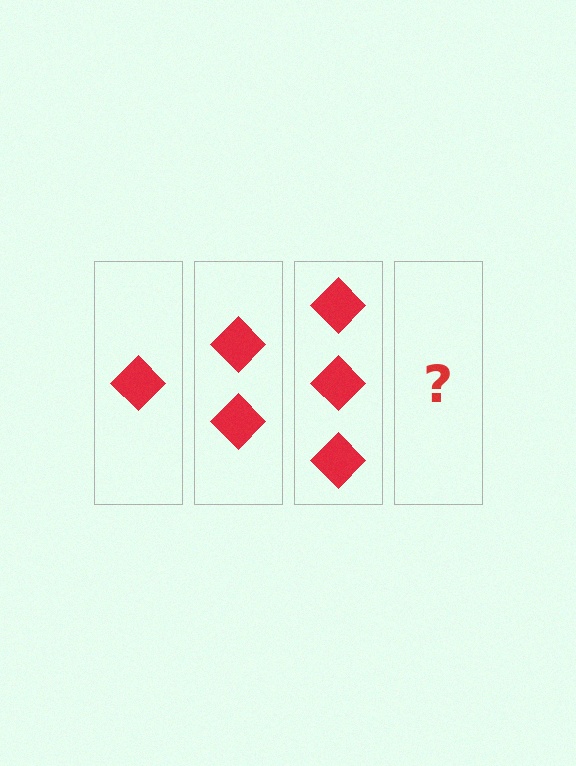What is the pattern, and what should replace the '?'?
The pattern is that each step adds one more diamond. The '?' should be 4 diamonds.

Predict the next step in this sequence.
The next step is 4 diamonds.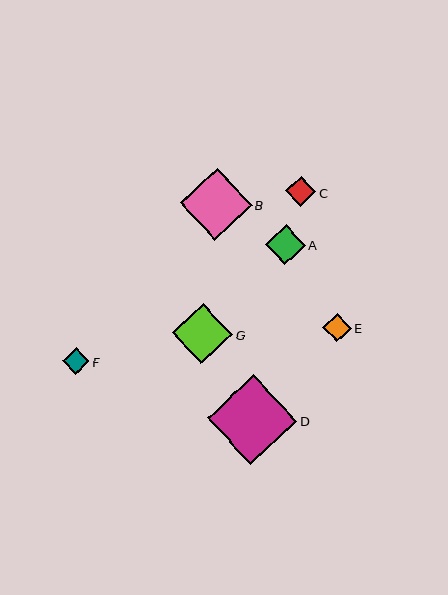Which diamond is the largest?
Diamond D is the largest with a size of approximately 90 pixels.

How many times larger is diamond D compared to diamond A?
Diamond D is approximately 2.2 times the size of diamond A.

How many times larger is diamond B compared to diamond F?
Diamond B is approximately 2.7 times the size of diamond F.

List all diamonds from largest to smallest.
From largest to smallest: D, B, G, A, C, E, F.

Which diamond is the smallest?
Diamond F is the smallest with a size of approximately 27 pixels.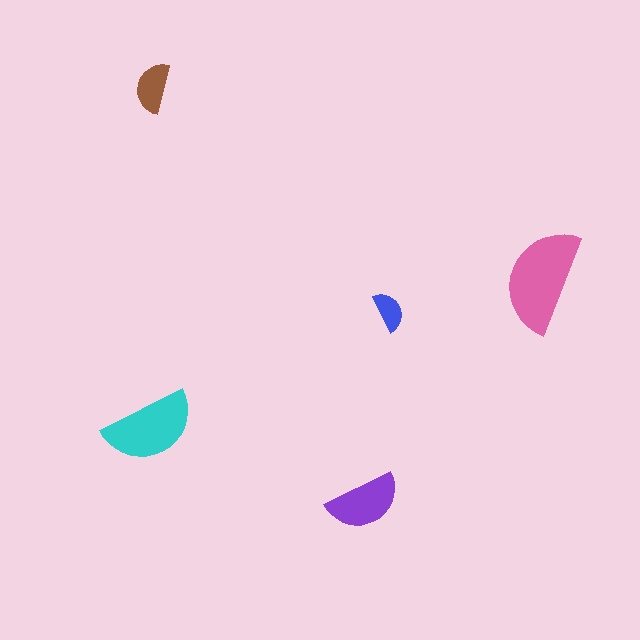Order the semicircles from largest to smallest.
the pink one, the cyan one, the purple one, the brown one, the blue one.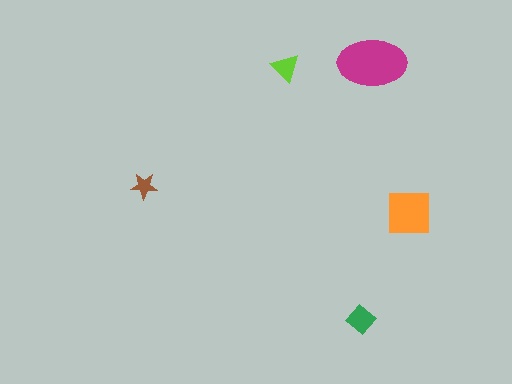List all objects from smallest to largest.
The brown star, the lime triangle, the green diamond, the orange square, the magenta ellipse.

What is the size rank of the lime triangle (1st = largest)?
4th.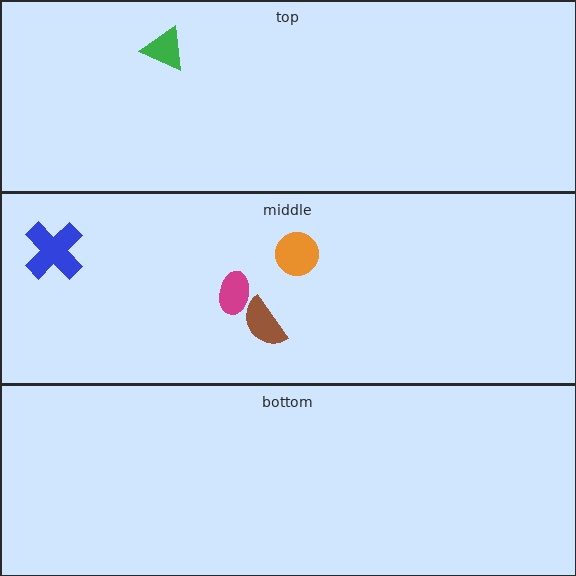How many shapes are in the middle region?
4.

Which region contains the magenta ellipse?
The middle region.